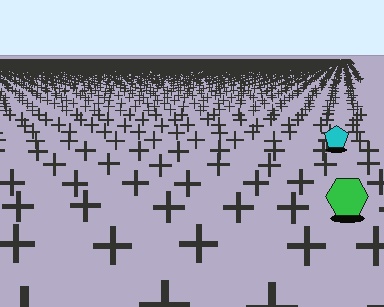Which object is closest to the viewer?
The green hexagon is closest. The texture marks near it are larger and more spread out.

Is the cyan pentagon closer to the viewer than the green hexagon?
No. The green hexagon is closer — you can tell from the texture gradient: the ground texture is coarser near it.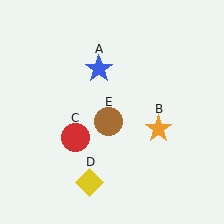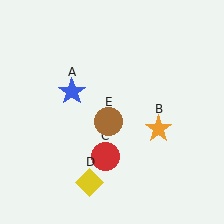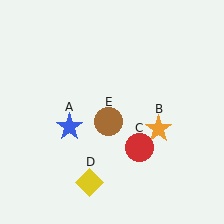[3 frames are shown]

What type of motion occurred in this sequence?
The blue star (object A), red circle (object C) rotated counterclockwise around the center of the scene.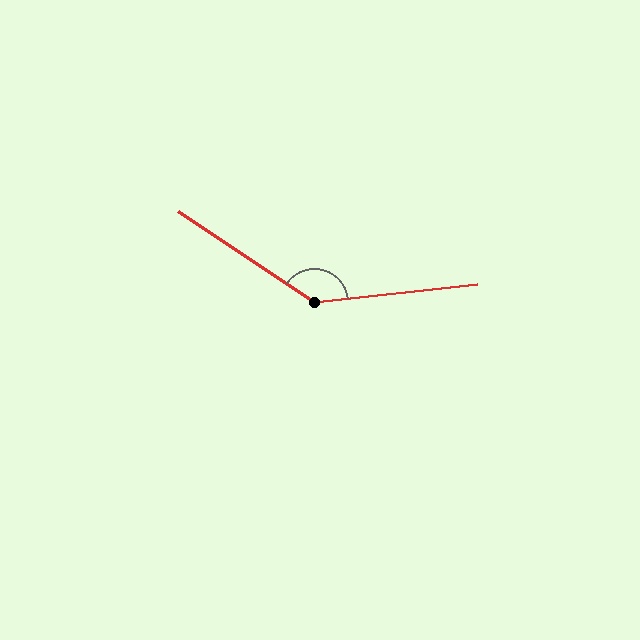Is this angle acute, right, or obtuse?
It is obtuse.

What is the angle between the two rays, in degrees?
Approximately 140 degrees.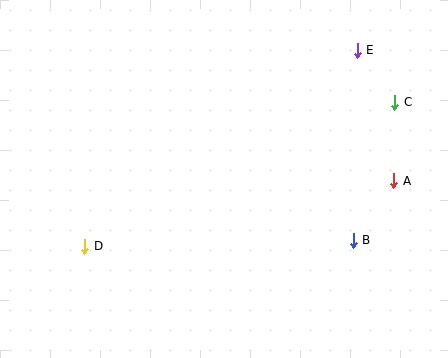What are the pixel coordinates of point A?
Point A is at (394, 181).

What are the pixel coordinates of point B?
Point B is at (353, 240).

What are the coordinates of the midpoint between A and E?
The midpoint between A and E is at (376, 116).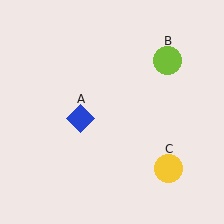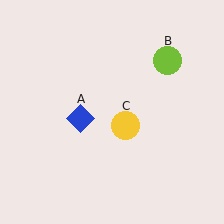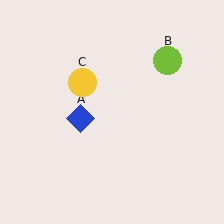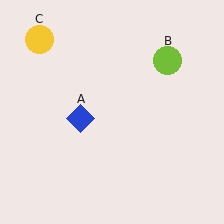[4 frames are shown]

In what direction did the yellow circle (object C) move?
The yellow circle (object C) moved up and to the left.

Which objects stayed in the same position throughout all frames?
Blue diamond (object A) and lime circle (object B) remained stationary.